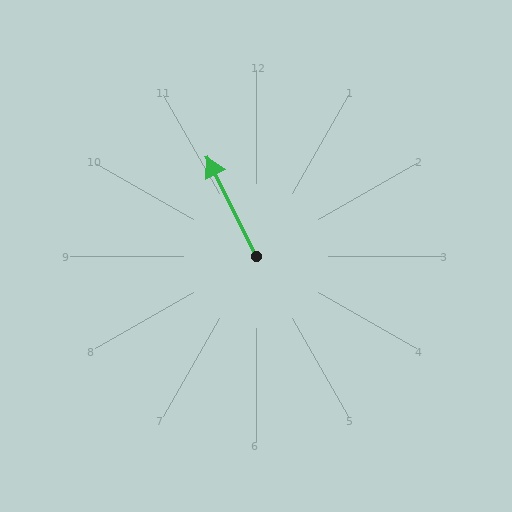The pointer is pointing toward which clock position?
Roughly 11 o'clock.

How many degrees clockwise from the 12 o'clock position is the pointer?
Approximately 333 degrees.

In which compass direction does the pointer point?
Northwest.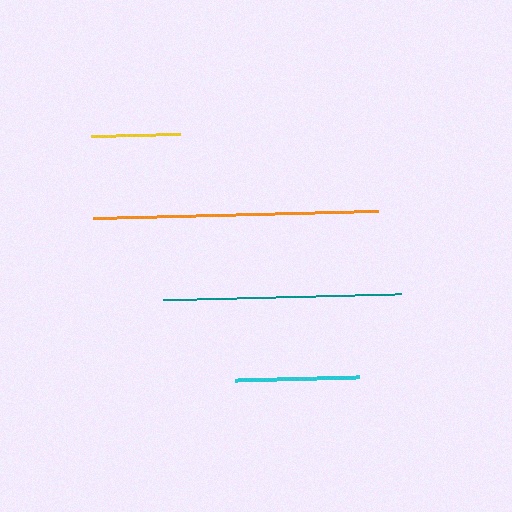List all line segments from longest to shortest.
From longest to shortest: orange, teal, cyan, yellow.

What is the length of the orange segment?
The orange segment is approximately 285 pixels long.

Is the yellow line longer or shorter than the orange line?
The orange line is longer than the yellow line.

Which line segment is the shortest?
The yellow line is the shortest at approximately 89 pixels.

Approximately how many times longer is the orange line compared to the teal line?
The orange line is approximately 1.2 times the length of the teal line.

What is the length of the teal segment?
The teal segment is approximately 238 pixels long.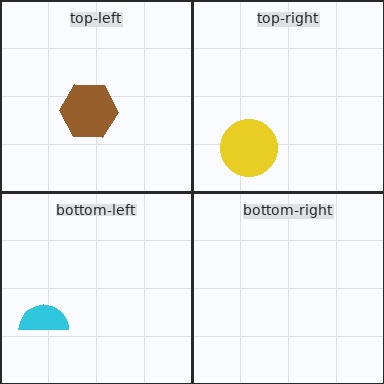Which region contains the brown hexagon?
The top-left region.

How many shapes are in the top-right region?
1.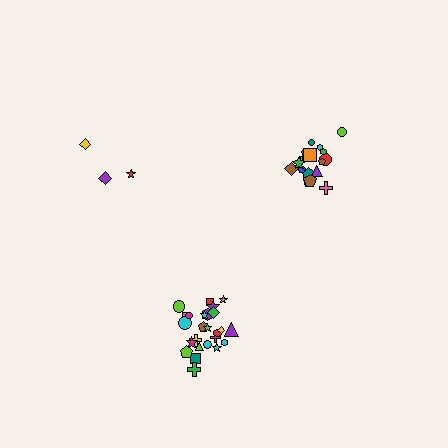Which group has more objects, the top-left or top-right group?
The top-right group.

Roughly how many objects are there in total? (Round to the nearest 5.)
Roughly 45 objects in total.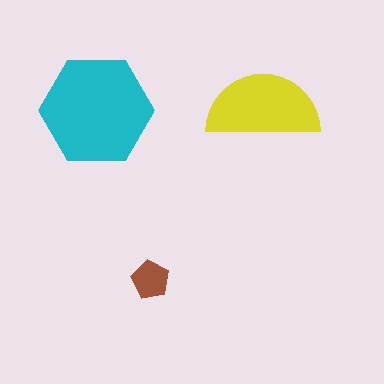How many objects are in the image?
There are 3 objects in the image.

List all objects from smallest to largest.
The brown pentagon, the yellow semicircle, the cyan hexagon.